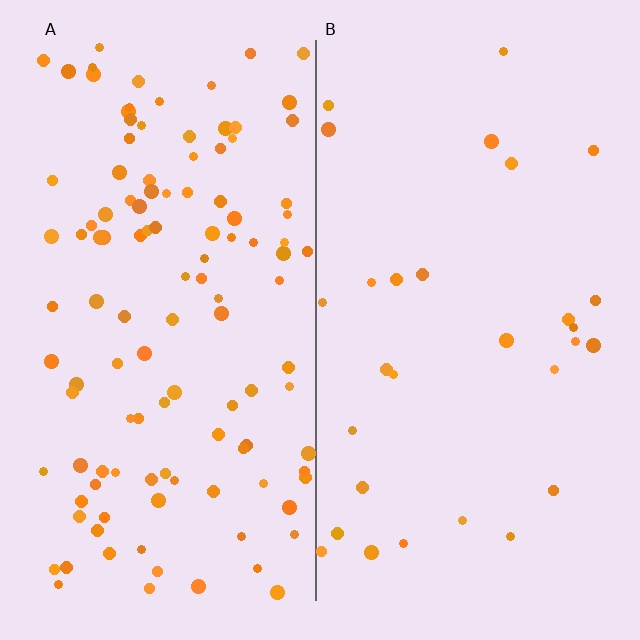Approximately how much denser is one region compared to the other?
Approximately 4.0× — region A over region B.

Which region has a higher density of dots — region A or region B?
A (the left).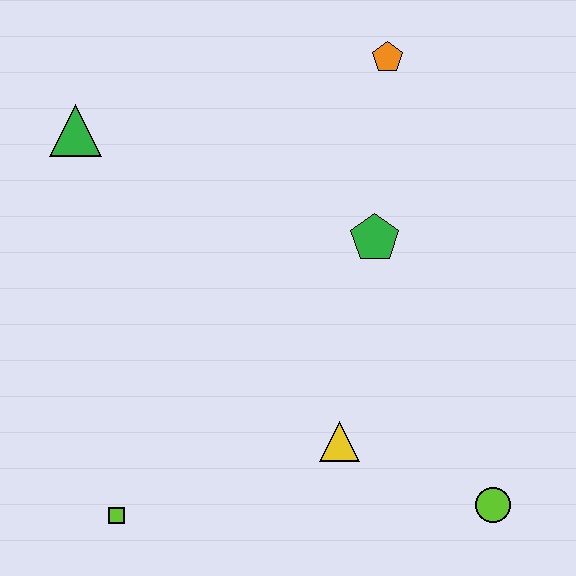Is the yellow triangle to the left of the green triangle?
No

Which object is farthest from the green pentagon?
The lime square is farthest from the green pentagon.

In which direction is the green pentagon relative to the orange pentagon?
The green pentagon is below the orange pentagon.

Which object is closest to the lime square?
The yellow triangle is closest to the lime square.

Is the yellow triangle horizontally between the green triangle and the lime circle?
Yes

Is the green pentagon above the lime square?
Yes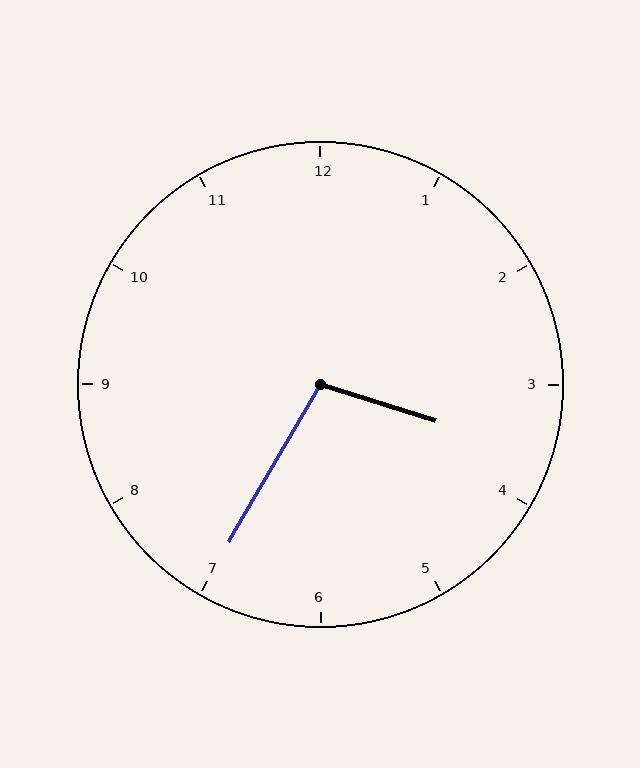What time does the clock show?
3:35.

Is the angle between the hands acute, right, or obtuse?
It is obtuse.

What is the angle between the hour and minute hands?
Approximately 102 degrees.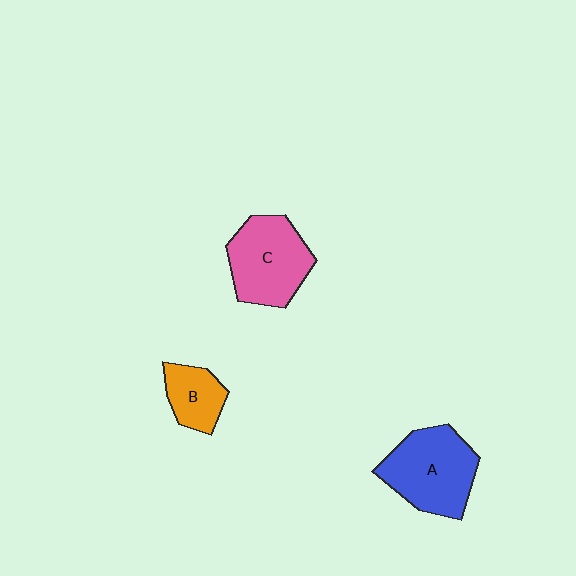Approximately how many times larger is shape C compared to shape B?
Approximately 1.8 times.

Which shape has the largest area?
Shape A (blue).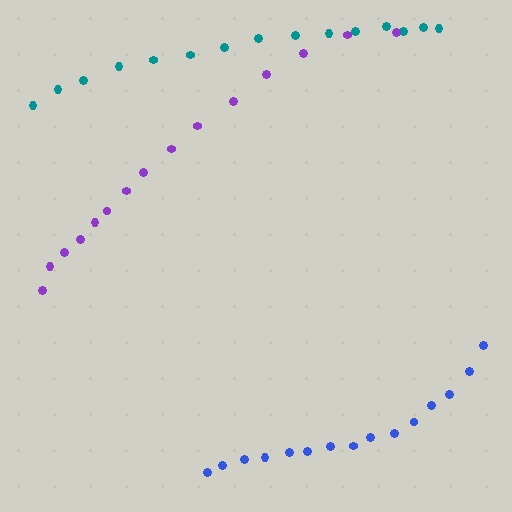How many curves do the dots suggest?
There are 3 distinct paths.